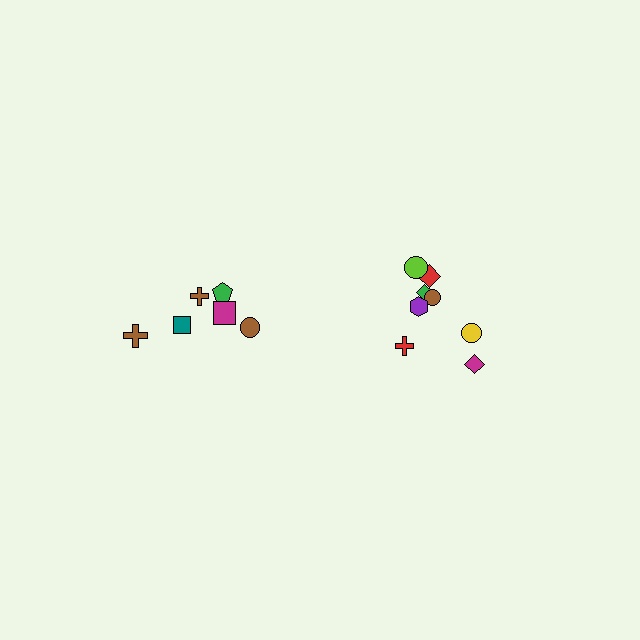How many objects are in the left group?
There are 6 objects.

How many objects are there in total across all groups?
There are 14 objects.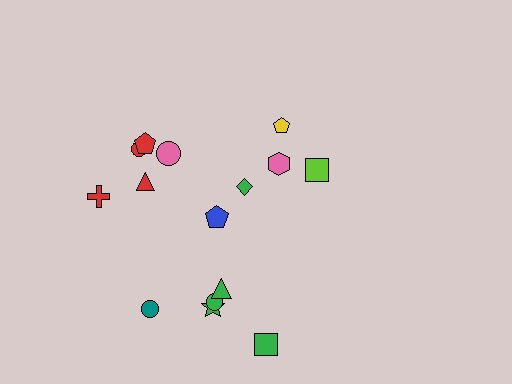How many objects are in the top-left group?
There are 5 objects.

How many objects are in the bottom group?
There are 7 objects.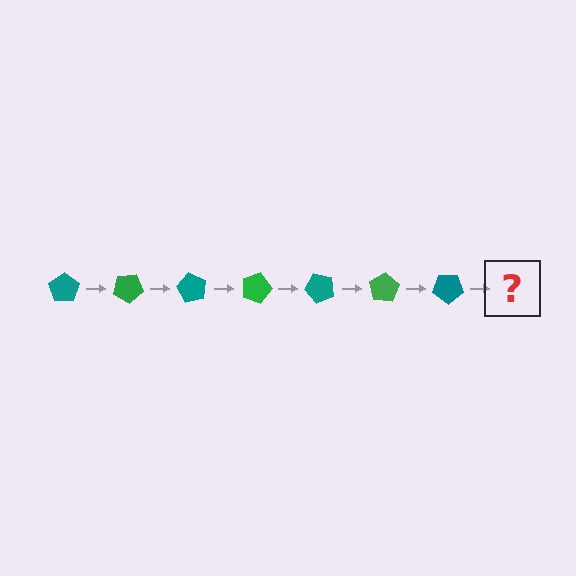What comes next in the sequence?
The next element should be a green pentagon, rotated 210 degrees from the start.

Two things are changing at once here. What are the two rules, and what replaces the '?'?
The two rules are that it rotates 30 degrees each step and the color cycles through teal and green. The '?' should be a green pentagon, rotated 210 degrees from the start.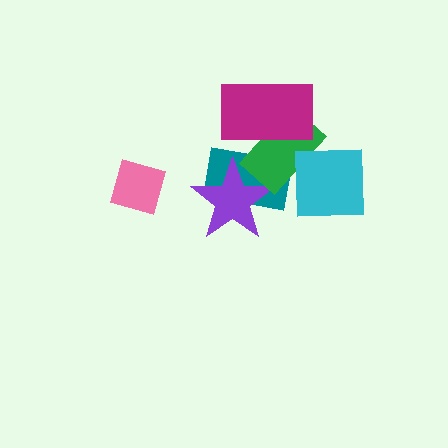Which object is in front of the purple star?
The green rectangle is in front of the purple star.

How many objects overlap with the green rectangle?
4 objects overlap with the green rectangle.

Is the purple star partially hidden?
Yes, it is partially covered by another shape.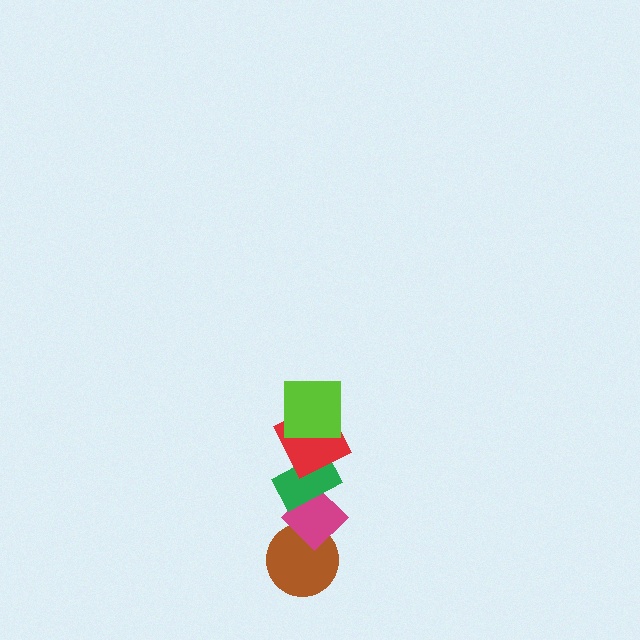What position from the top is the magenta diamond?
The magenta diamond is 4th from the top.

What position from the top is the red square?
The red square is 2nd from the top.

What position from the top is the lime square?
The lime square is 1st from the top.